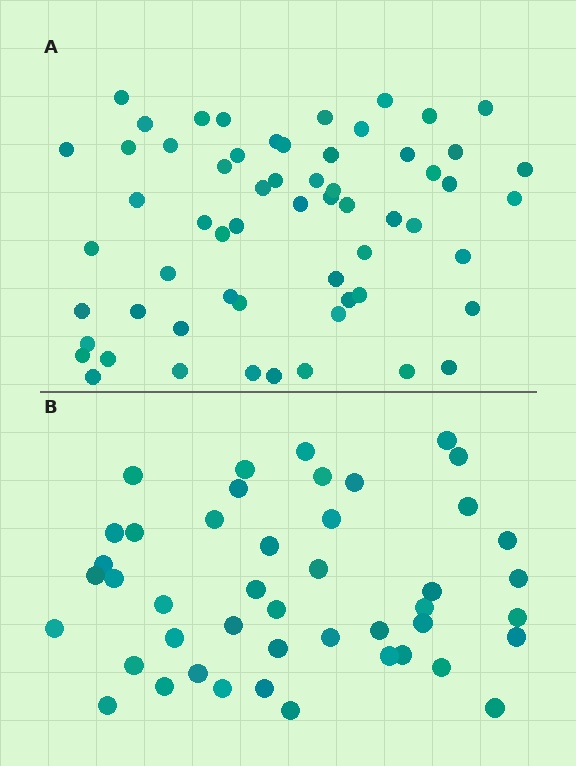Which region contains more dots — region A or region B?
Region A (the top region) has more dots.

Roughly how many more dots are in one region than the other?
Region A has approximately 15 more dots than region B.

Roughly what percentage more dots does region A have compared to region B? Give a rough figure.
About 35% more.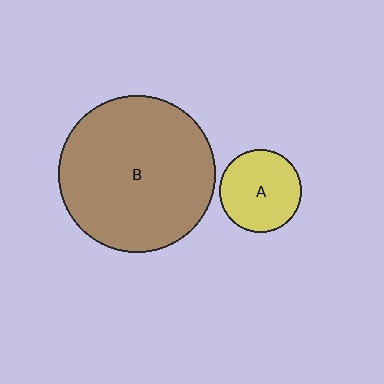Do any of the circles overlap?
No, none of the circles overlap.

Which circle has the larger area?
Circle B (brown).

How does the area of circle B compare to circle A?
Approximately 3.6 times.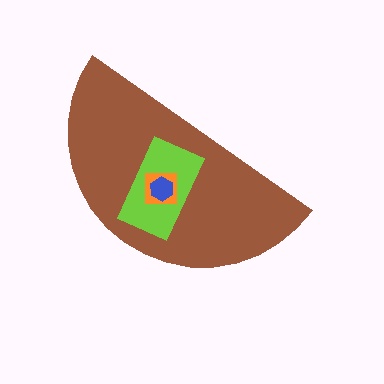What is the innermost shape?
The blue hexagon.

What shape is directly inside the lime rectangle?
The orange square.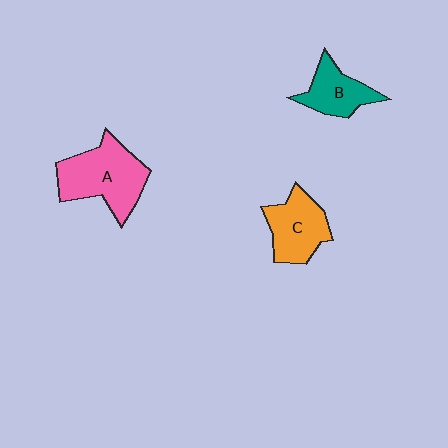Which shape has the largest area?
Shape A (pink).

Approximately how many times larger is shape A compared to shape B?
Approximately 1.7 times.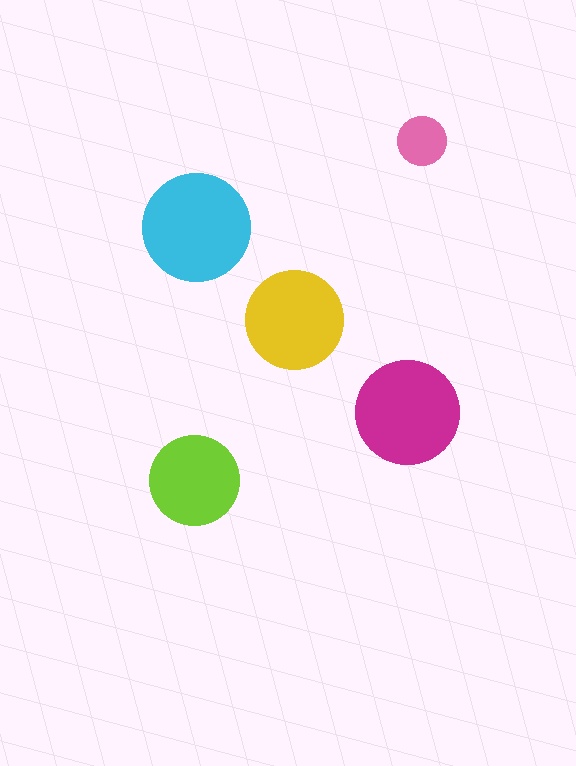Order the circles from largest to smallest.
the cyan one, the magenta one, the yellow one, the lime one, the pink one.